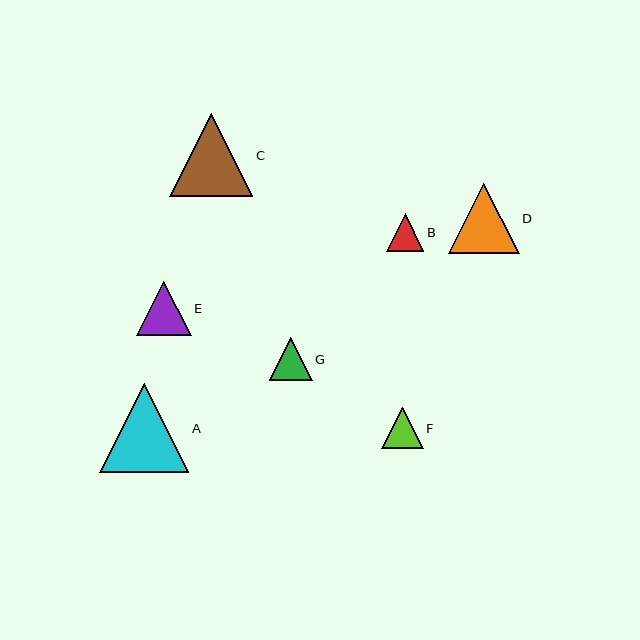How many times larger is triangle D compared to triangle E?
Triangle D is approximately 1.3 times the size of triangle E.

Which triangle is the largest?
Triangle A is the largest with a size of approximately 89 pixels.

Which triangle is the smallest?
Triangle B is the smallest with a size of approximately 37 pixels.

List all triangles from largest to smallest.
From largest to smallest: A, C, D, E, G, F, B.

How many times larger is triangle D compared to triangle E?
Triangle D is approximately 1.3 times the size of triangle E.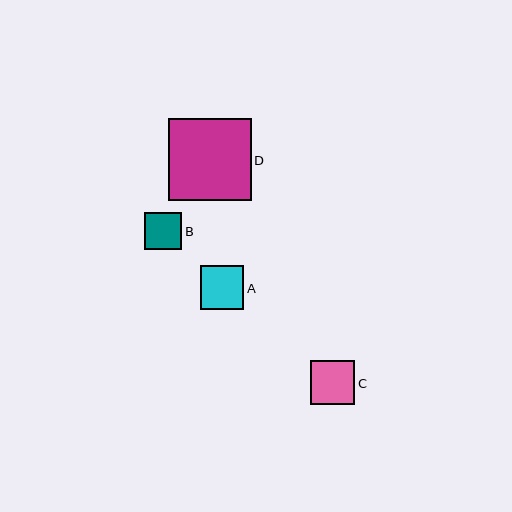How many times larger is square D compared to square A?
Square D is approximately 1.9 times the size of square A.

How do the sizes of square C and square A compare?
Square C and square A are approximately the same size.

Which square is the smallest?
Square B is the smallest with a size of approximately 37 pixels.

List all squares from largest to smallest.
From largest to smallest: D, C, A, B.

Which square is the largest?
Square D is the largest with a size of approximately 82 pixels.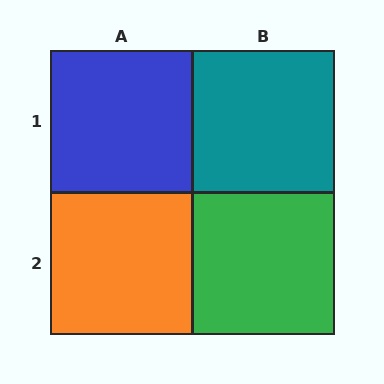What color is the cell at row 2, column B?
Green.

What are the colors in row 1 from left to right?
Blue, teal.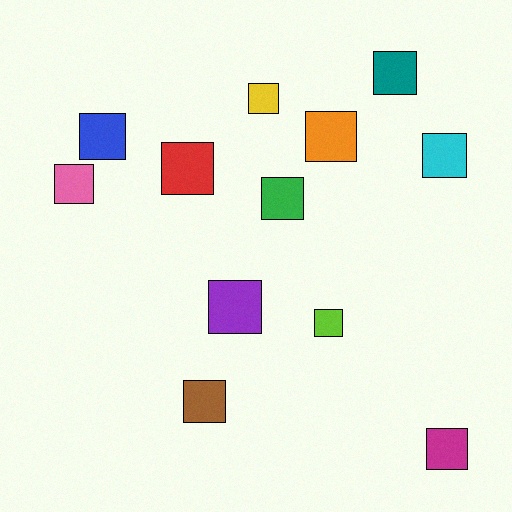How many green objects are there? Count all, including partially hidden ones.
There is 1 green object.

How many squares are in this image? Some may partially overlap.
There are 12 squares.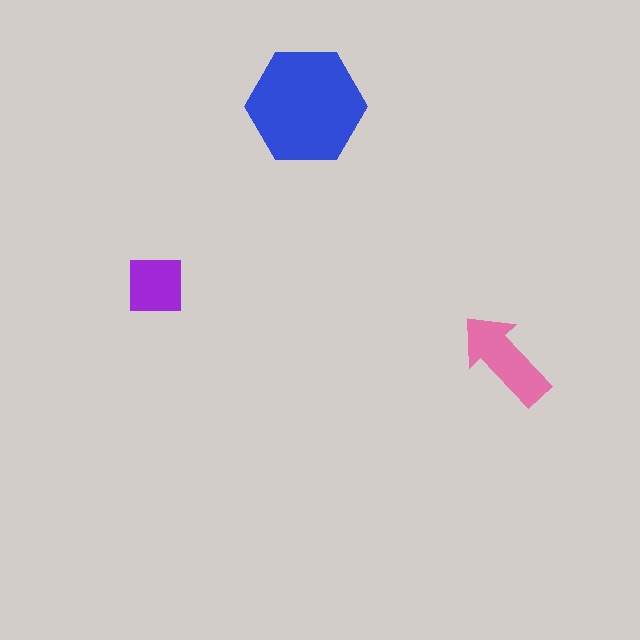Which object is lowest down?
The pink arrow is bottommost.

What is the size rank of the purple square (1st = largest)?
3rd.